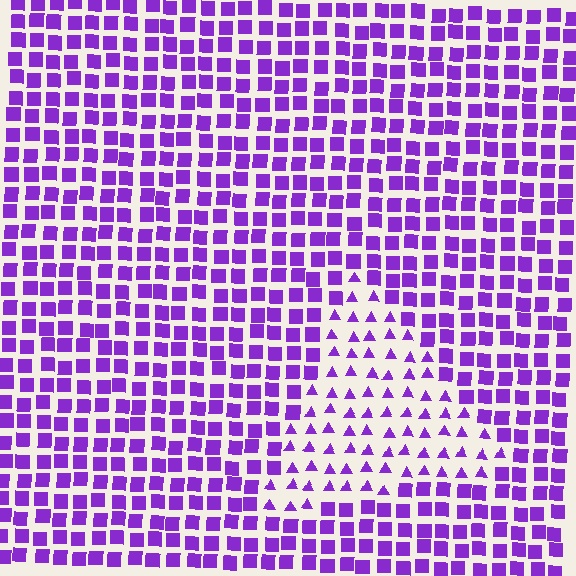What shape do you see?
I see a triangle.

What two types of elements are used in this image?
The image uses triangles inside the triangle region and squares outside it.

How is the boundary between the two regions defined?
The boundary is defined by a change in element shape: triangles inside vs. squares outside. All elements share the same color and spacing.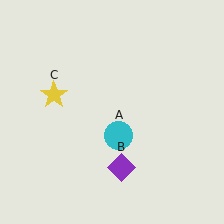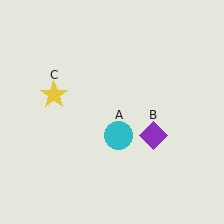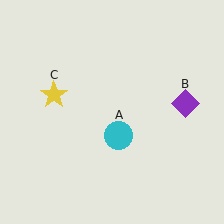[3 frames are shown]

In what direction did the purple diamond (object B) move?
The purple diamond (object B) moved up and to the right.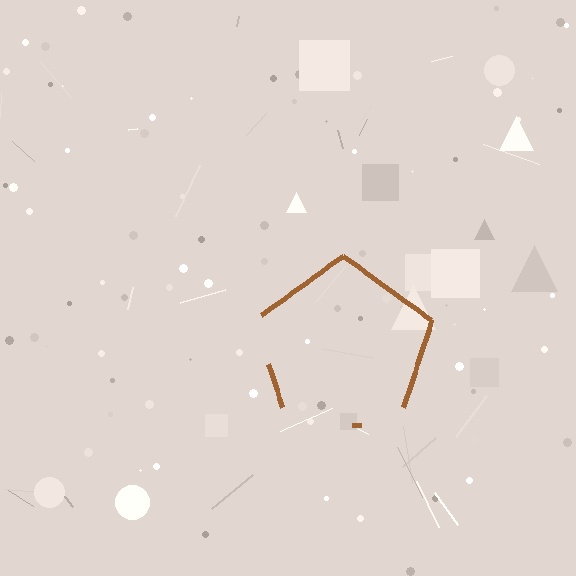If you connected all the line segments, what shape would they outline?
They would outline a pentagon.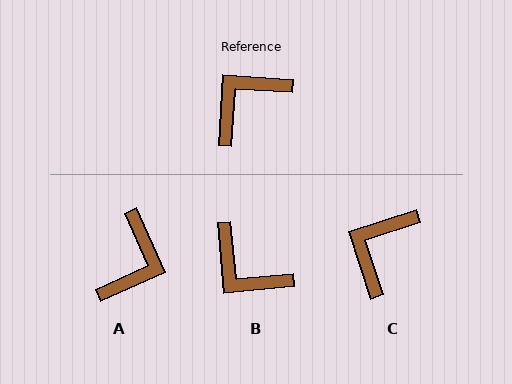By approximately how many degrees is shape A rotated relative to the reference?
Approximately 152 degrees clockwise.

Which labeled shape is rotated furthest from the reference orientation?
A, about 152 degrees away.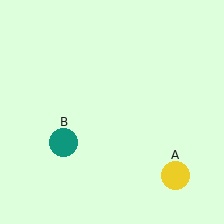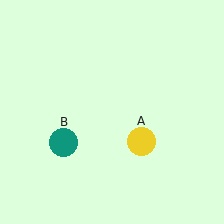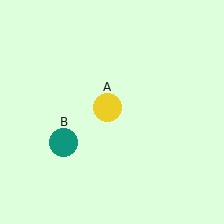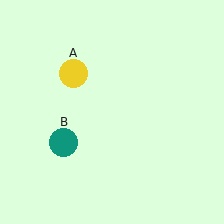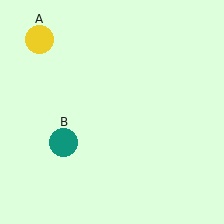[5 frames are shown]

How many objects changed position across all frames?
1 object changed position: yellow circle (object A).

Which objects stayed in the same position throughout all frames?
Teal circle (object B) remained stationary.